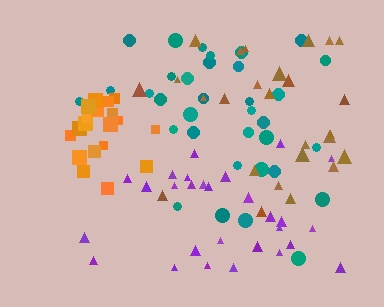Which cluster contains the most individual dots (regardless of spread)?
Teal (34).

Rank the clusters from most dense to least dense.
orange, purple, teal, brown.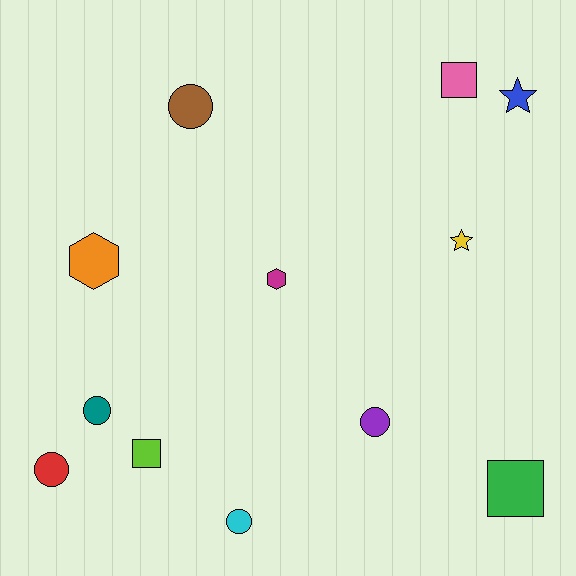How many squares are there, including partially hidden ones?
There are 3 squares.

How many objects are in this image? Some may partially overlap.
There are 12 objects.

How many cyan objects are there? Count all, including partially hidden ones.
There is 1 cyan object.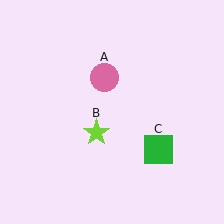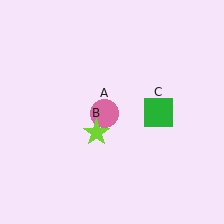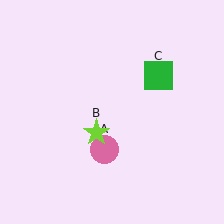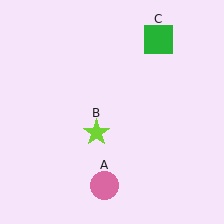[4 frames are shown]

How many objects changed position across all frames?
2 objects changed position: pink circle (object A), green square (object C).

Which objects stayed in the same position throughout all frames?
Lime star (object B) remained stationary.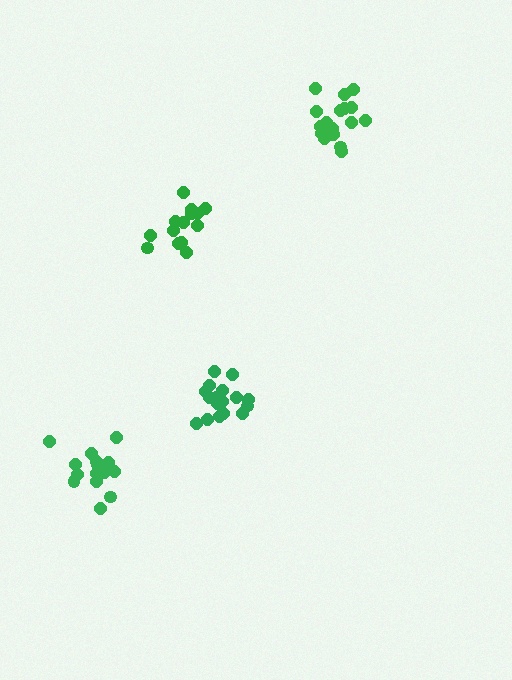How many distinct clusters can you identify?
There are 4 distinct clusters.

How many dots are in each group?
Group 1: 17 dots, Group 2: 18 dots, Group 3: 14 dots, Group 4: 15 dots (64 total).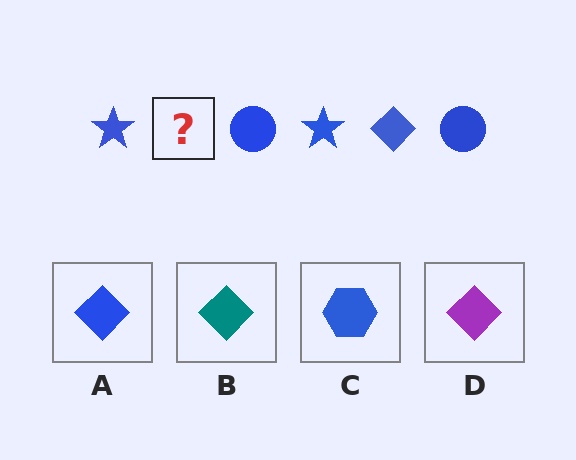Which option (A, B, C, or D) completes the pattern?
A.